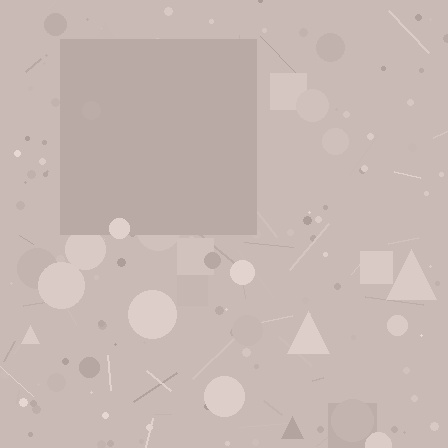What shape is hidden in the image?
A square is hidden in the image.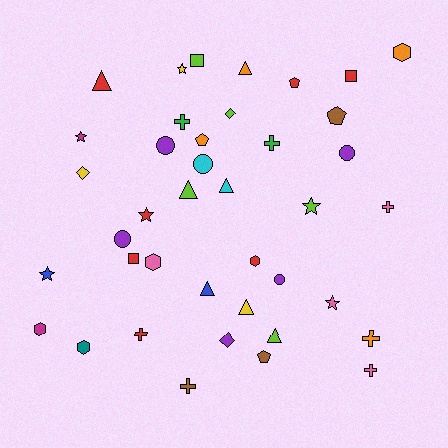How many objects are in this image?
There are 40 objects.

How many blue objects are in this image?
There are 2 blue objects.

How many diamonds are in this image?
There are 3 diamonds.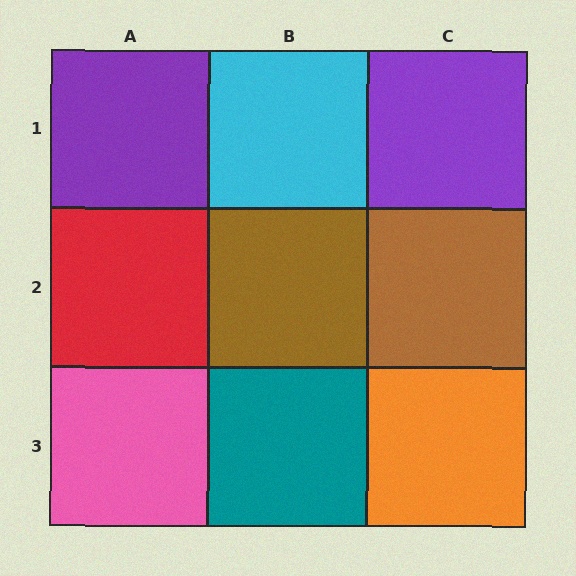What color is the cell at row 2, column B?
Brown.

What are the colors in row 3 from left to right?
Pink, teal, orange.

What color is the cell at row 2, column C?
Brown.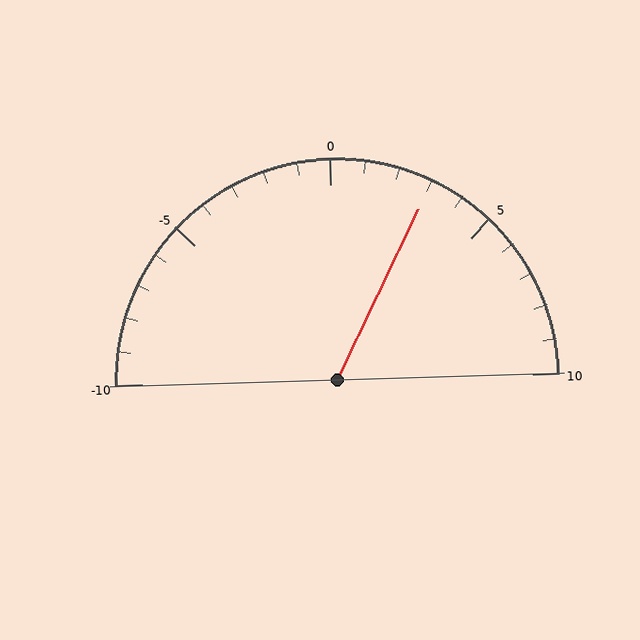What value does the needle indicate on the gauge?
The needle indicates approximately 3.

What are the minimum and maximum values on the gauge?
The gauge ranges from -10 to 10.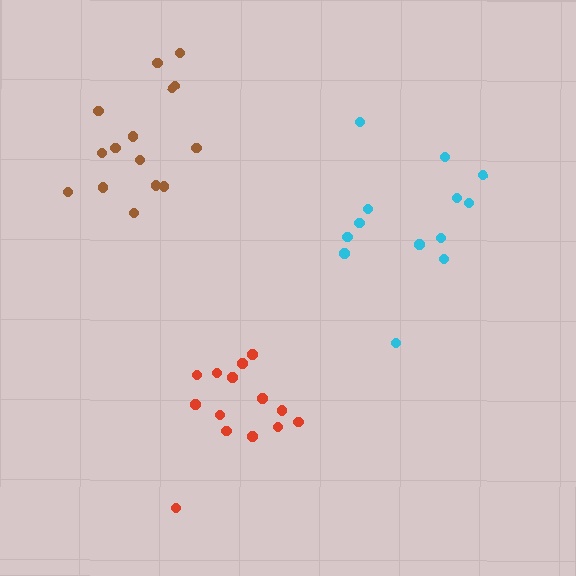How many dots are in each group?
Group 1: 15 dots, Group 2: 13 dots, Group 3: 14 dots (42 total).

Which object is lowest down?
The red cluster is bottommost.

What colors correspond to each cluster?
The clusters are colored: brown, cyan, red.